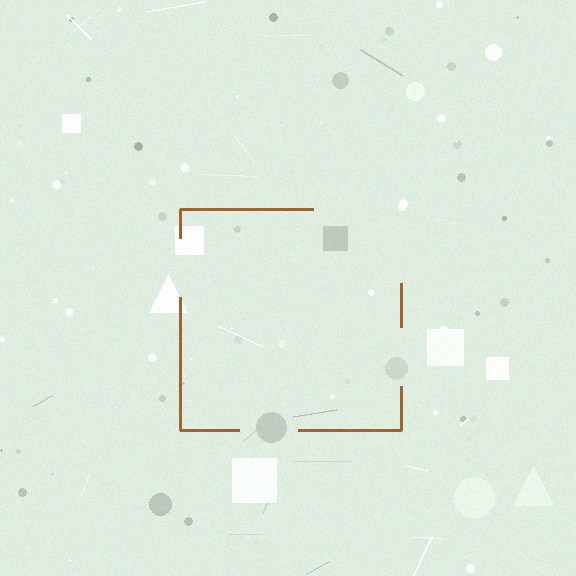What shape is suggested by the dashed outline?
The dashed outline suggests a square.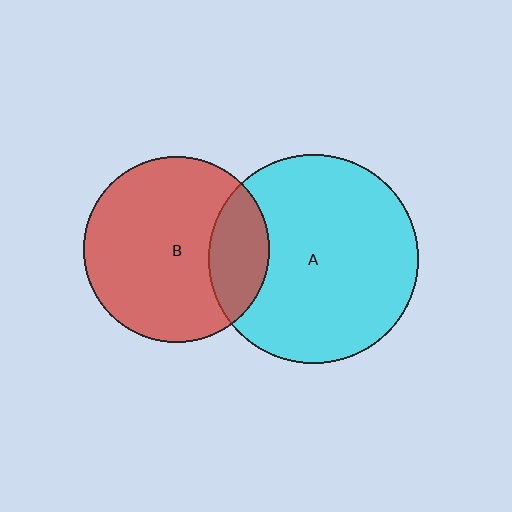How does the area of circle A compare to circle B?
Approximately 1.3 times.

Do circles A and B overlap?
Yes.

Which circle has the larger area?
Circle A (cyan).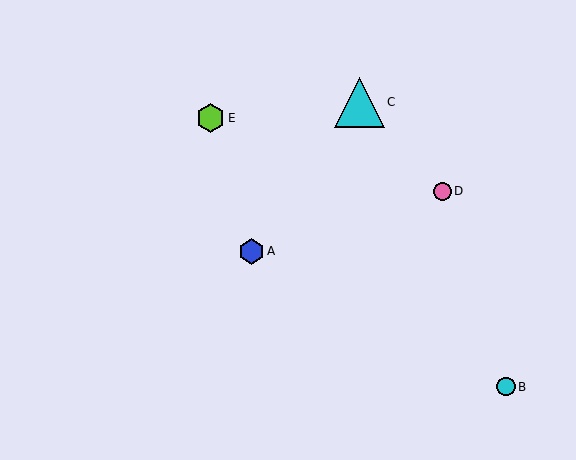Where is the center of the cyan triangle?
The center of the cyan triangle is at (360, 102).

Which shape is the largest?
The cyan triangle (labeled C) is the largest.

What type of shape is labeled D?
Shape D is a pink circle.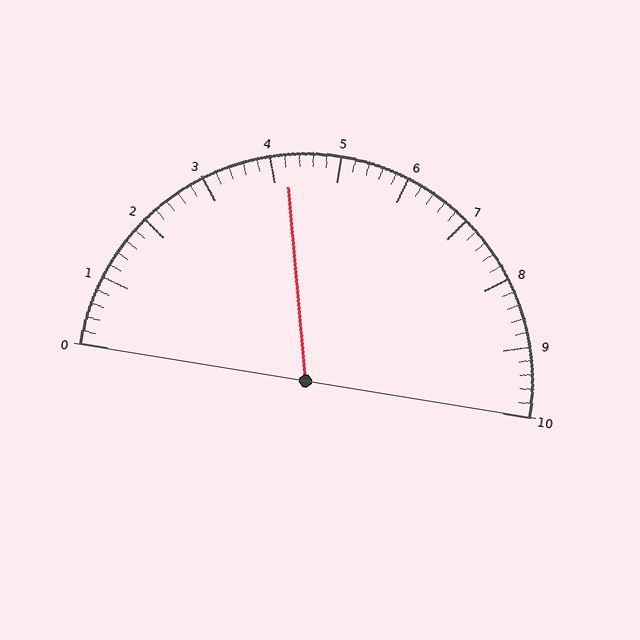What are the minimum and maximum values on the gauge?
The gauge ranges from 0 to 10.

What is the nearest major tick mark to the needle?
The nearest major tick mark is 4.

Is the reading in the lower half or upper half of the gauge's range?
The reading is in the lower half of the range (0 to 10).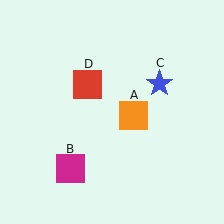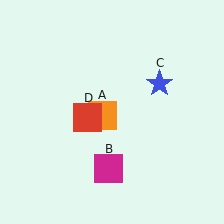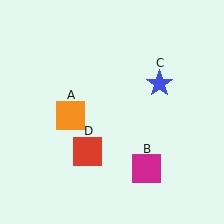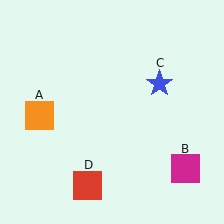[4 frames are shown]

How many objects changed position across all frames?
3 objects changed position: orange square (object A), magenta square (object B), red square (object D).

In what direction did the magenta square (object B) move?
The magenta square (object B) moved right.